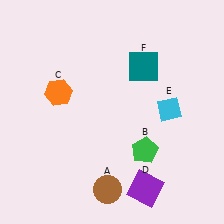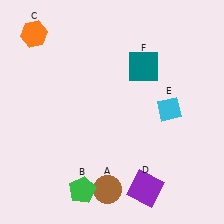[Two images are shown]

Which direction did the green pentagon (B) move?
The green pentagon (B) moved left.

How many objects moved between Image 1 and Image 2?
2 objects moved between the two images.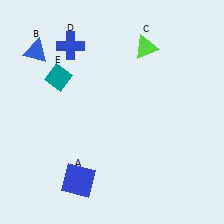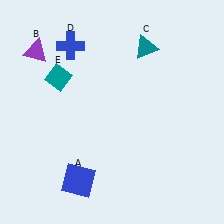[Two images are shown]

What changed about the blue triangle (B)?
In Image 1, B is blue. In Image 2, it changed to purple.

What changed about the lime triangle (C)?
In Image 1, C is lime. In Image 2, it changed to teal.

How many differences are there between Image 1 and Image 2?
There are 2 differences between the two images.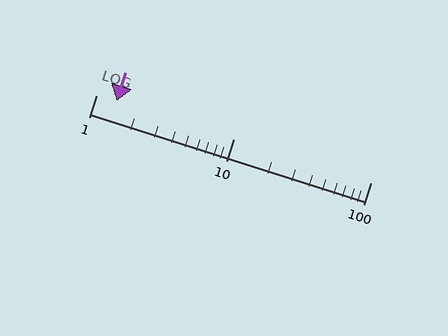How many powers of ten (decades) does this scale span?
The scale spans 2 decades, from 1 to 100.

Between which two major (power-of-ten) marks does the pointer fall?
The pointer is between 1 and 10.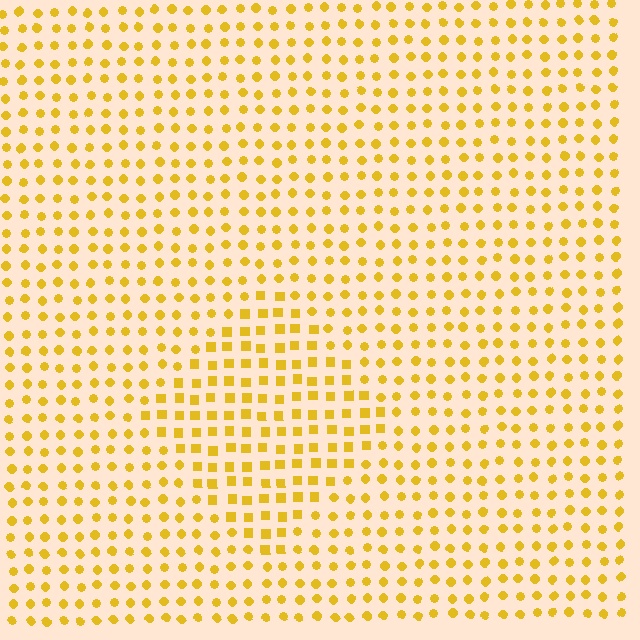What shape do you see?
I see a diamond.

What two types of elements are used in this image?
The image uses squares inside the diamond region and circles outside it.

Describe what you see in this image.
The image is filled with small yellow elements arranged in a uniform grid. A diamond-shaped region contains squares, while the surrounding area contains circles. The boundary is defined purely by the change in element shape.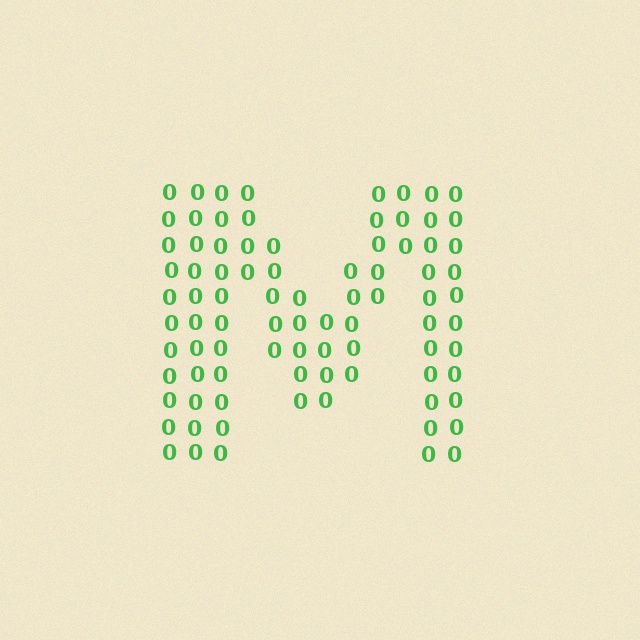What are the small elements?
The small elements are digit 0's.